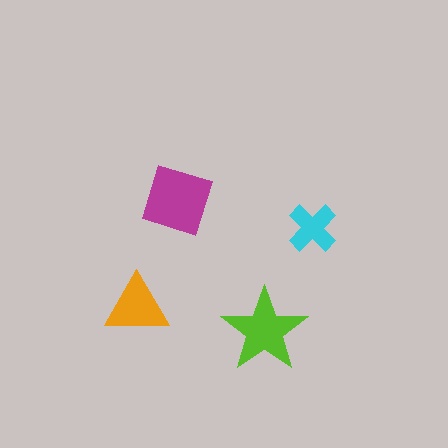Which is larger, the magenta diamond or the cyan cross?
The magenta diamond.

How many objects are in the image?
There are 4 objects in the image.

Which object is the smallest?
The cyan cross.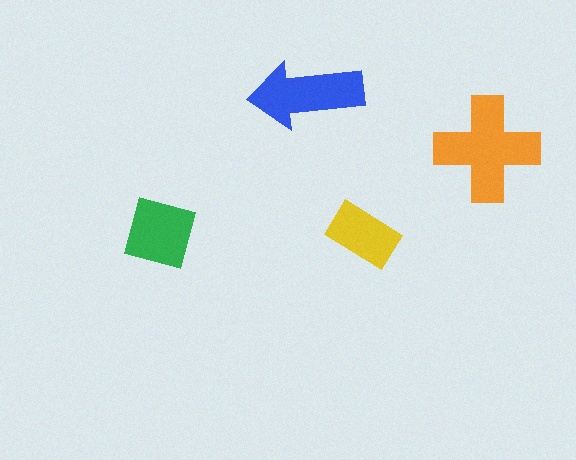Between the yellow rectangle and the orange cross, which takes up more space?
The orange cross.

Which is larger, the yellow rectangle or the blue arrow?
The blue arrow.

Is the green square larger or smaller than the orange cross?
Smaller.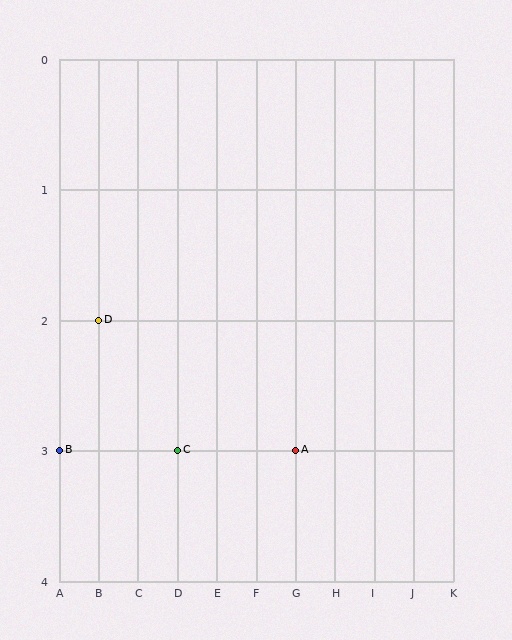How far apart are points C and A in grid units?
Points C and A are 3 columns apart.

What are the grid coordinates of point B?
Point B is at grid coordinates (A, 3).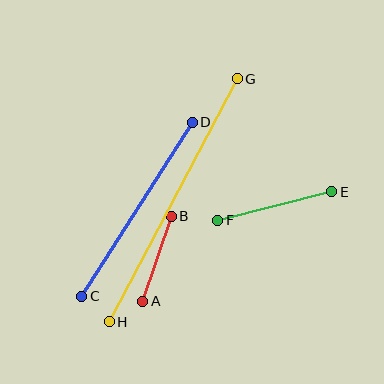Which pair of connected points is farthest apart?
Points G and H are farthest apart.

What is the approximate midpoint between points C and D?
The midpoint is at approximately (137, 209) pixels.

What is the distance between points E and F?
The distance is approximately 118 pixels.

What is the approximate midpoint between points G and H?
The midpoint is at approximately (173, 200) pixels.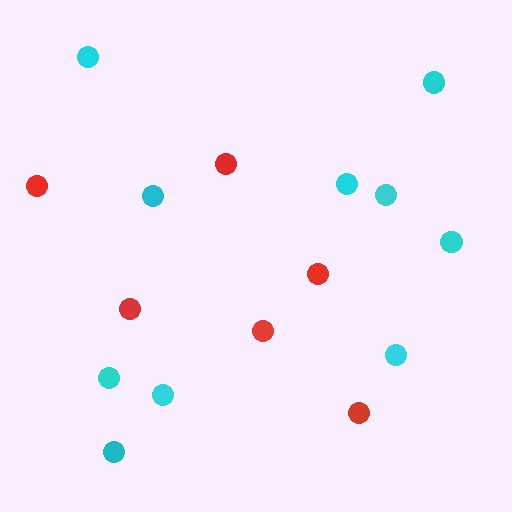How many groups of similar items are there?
There are 2 groups: one group of cyan circles (10) and one group of red circles (6).